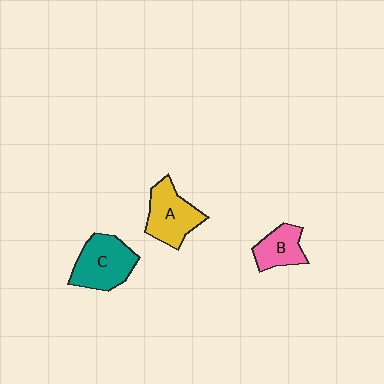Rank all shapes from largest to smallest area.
From largest to smallest: C (teal), A (yellow), B (pink).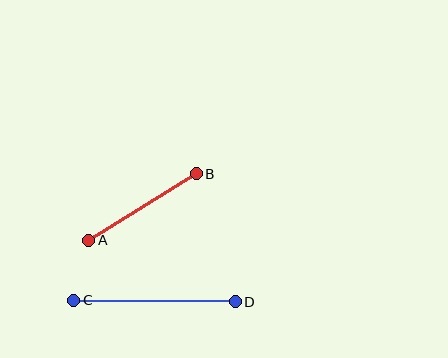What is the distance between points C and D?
The distance is approximately 161 pixels.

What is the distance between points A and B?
The distance is approximately 127 pixels.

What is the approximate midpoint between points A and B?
The midpoint is at approximately (143, 207) pixels.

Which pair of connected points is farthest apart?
Points C and D are farthest apart.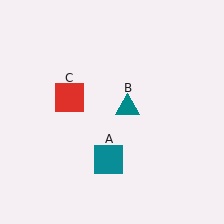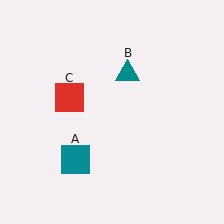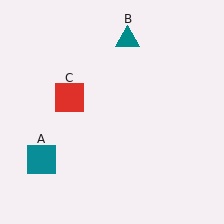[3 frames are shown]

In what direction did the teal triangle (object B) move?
The teal triangle (object B) moved up.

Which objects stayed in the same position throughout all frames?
Red square (object C) remained stationary.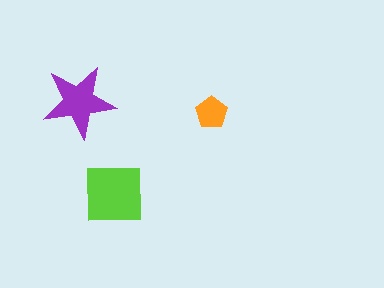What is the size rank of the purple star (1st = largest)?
2nd.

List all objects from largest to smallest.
The lime square, the purple star, the orange pentagon.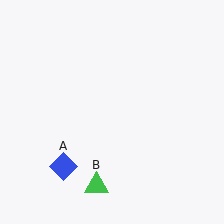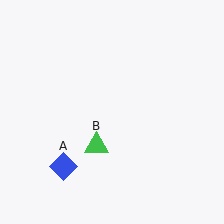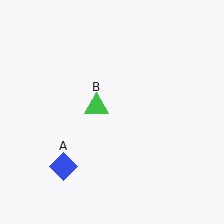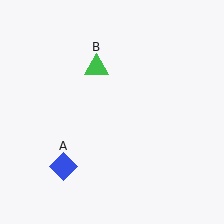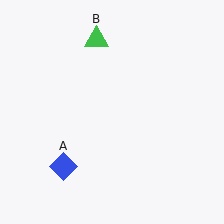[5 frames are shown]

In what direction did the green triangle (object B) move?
The green triangle (object B) moved up.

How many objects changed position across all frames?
1 object changed position: green triangle (object B).